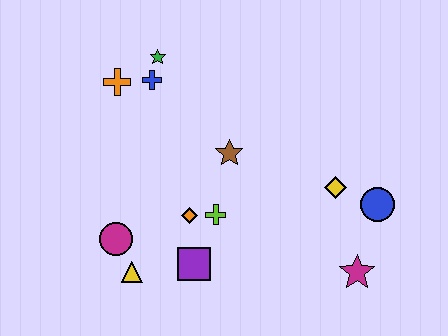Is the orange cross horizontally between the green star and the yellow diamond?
No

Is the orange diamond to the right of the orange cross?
Yes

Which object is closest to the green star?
The blue cross is closest to the green star.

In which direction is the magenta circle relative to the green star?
The magenta circle is below the green star.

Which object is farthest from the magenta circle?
The blue circle is farthest from the magenta circle.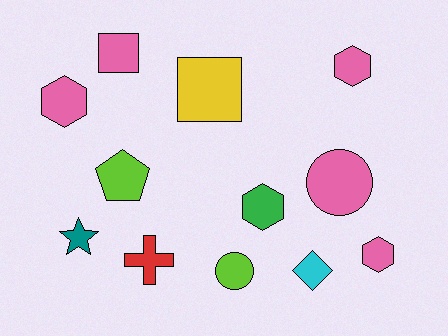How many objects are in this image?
There are 12 objects.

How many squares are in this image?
There are 2 squares.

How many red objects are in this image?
There is 1 red object.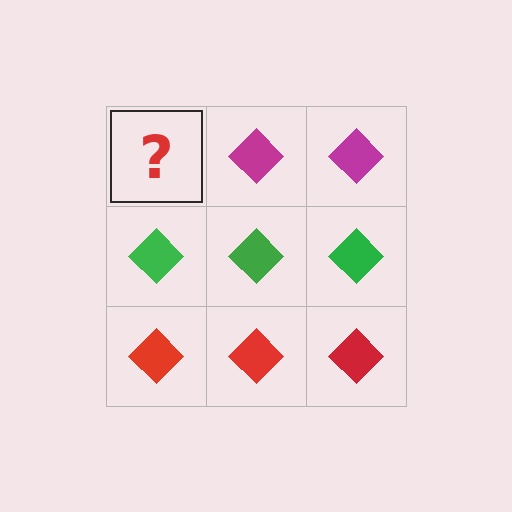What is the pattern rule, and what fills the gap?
The rule is that each row has a consistent color. The gap should be filled with a magenta diamond.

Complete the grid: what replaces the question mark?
The question mark should be replaced with a magenta diamond.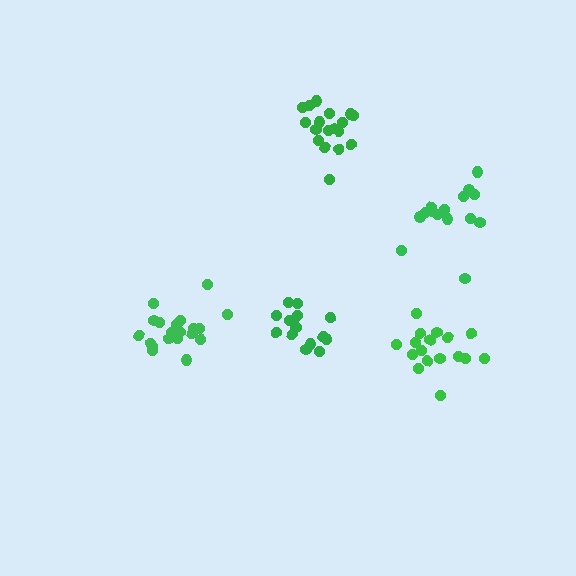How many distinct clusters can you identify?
There are 5 distinct clusters.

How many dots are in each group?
Group 1: 15 dots, Group 2: 21 dots, Group 3: 18 dots, Group 4: 15 dots, Group 5: 17 dots (86 total).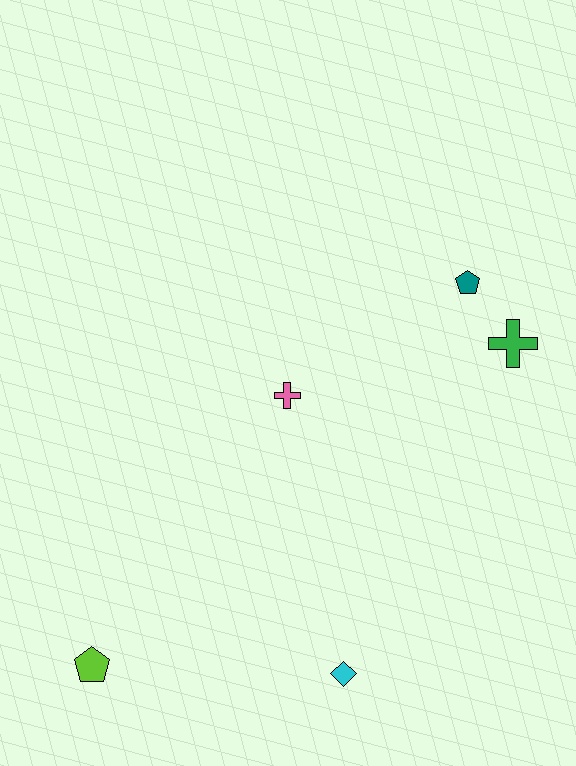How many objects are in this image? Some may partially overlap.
There are 5 objects.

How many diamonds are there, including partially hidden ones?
There is 1 diamond.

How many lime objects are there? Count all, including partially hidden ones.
There is 1 lime object.